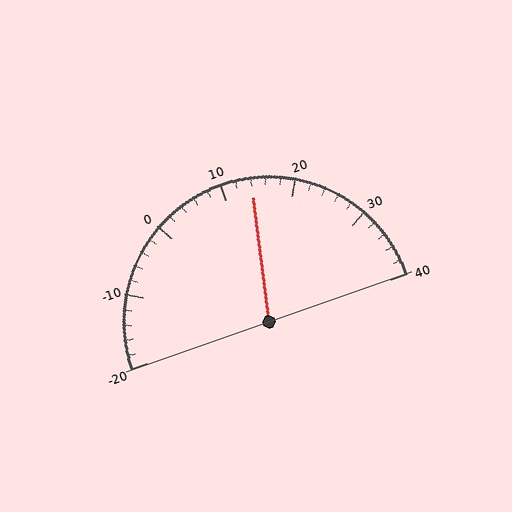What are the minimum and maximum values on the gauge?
The gauge ranges from -20 to 40.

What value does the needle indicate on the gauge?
The needle indicates approximately 14.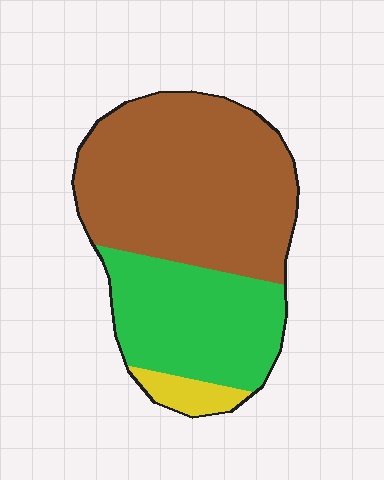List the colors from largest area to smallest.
From largest to smallest: brown, green, yellow.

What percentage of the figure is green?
Green takes up about one third (1/3) of the figure.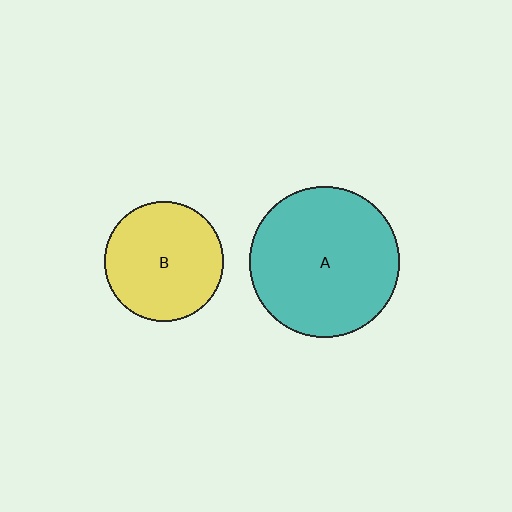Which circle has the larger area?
Circle A (teal).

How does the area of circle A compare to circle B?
Approximately 1.6 times.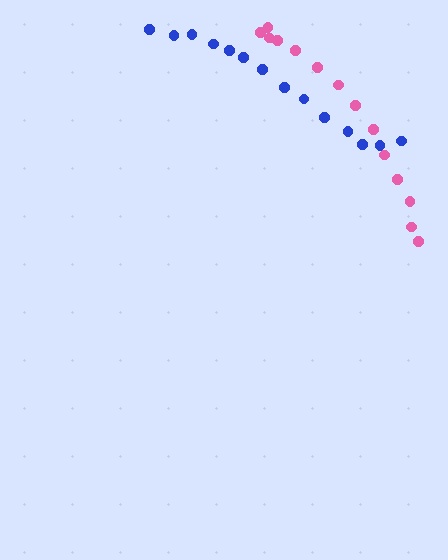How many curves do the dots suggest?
There are 2 distinct paths.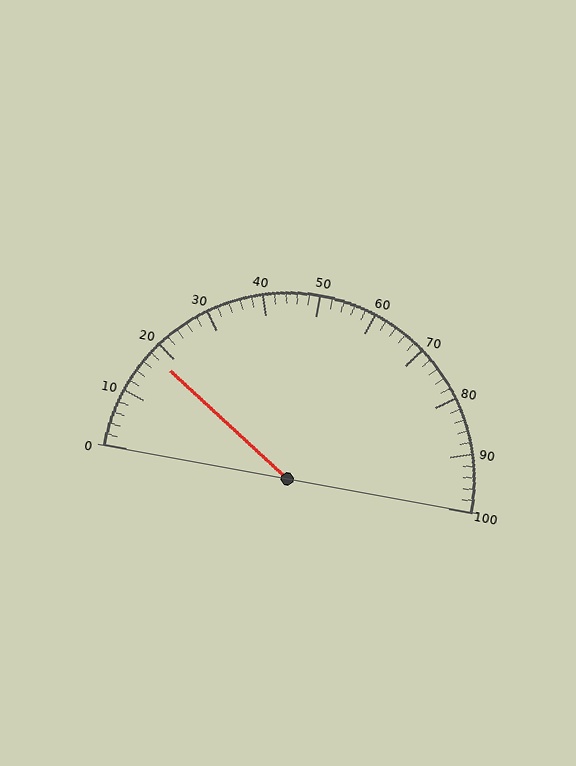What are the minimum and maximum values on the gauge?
The gauge ranges from 0 to 100.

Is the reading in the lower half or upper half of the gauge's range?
The reading is in the lower half of the range (0 to 100).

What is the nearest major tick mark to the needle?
The nearest major tick mark is 20.